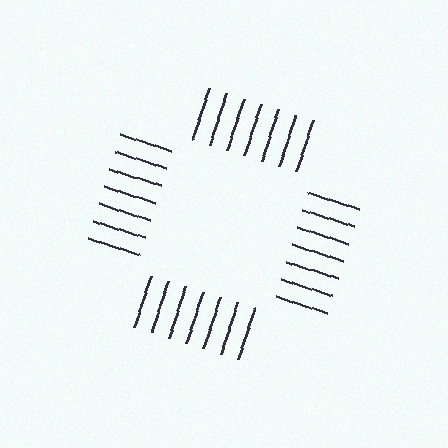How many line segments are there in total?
28 — 7 along each of the 4 edges.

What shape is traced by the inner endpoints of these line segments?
An illusory square — the line segments terminate on its edges but no continuous stroke is drawn.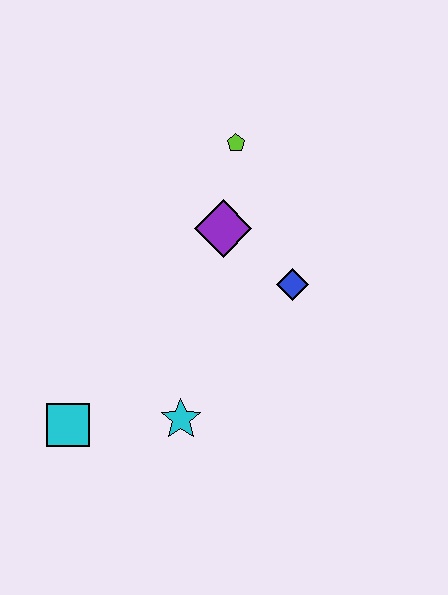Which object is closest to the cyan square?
The cyan star is closest to the cyan square.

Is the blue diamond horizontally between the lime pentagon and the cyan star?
No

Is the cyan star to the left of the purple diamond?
Yes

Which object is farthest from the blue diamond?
The cyan square is farthest from the blue diamond.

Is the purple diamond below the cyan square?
No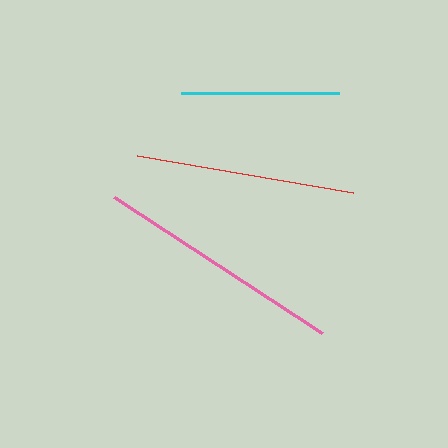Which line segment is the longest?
The pink line is the longest at approximately 248 pixels.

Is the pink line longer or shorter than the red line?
The pink line is longer than the red line.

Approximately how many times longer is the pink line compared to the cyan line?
The pink line is approximately 1.6 times the length of the cyan line.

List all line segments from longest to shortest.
From longest to shortest: pink, red, cyan.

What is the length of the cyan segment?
The cyan segment is approximately 158 pixels long.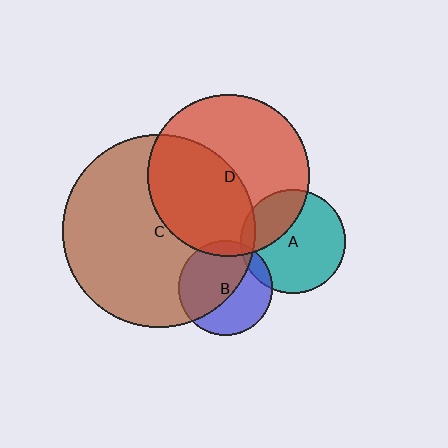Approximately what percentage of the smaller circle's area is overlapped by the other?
Approximately 10%.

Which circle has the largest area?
Circle C (brown).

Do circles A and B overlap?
Yes.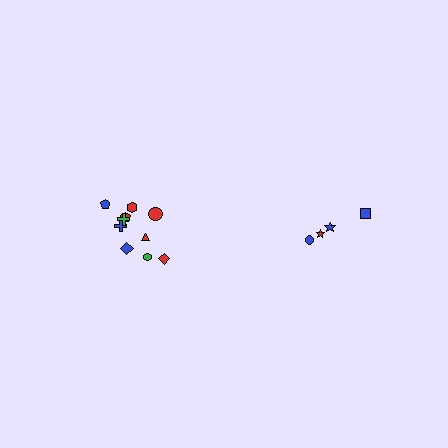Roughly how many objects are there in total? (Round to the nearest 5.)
Roughly 15 objects in total.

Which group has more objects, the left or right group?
The left group.